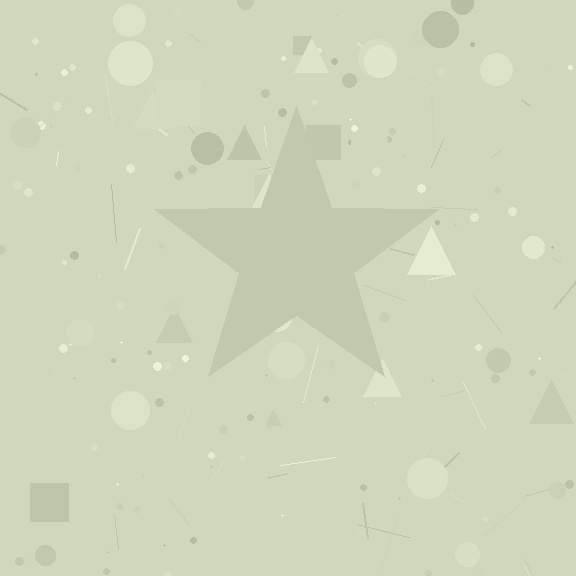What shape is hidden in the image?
A star is hidden in the image.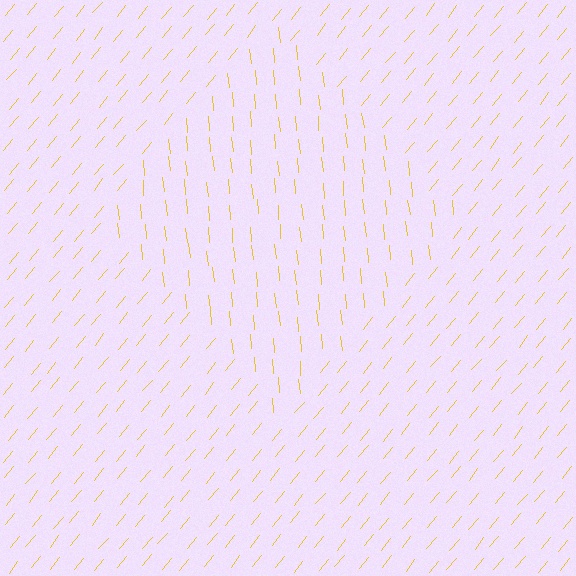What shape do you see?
I see a diamond.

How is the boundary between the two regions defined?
The boundary is defined purely by a change in line orientation (approximately 45 degrees difference). All lines are the same color and thickness.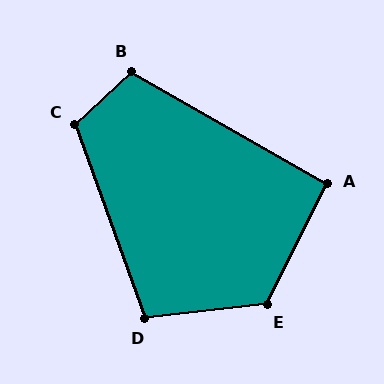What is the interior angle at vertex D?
Approximately 103 degrees (obtuse).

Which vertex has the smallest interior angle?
A, at approximately 94 degrees.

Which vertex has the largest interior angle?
E, at approximately 123 degrees.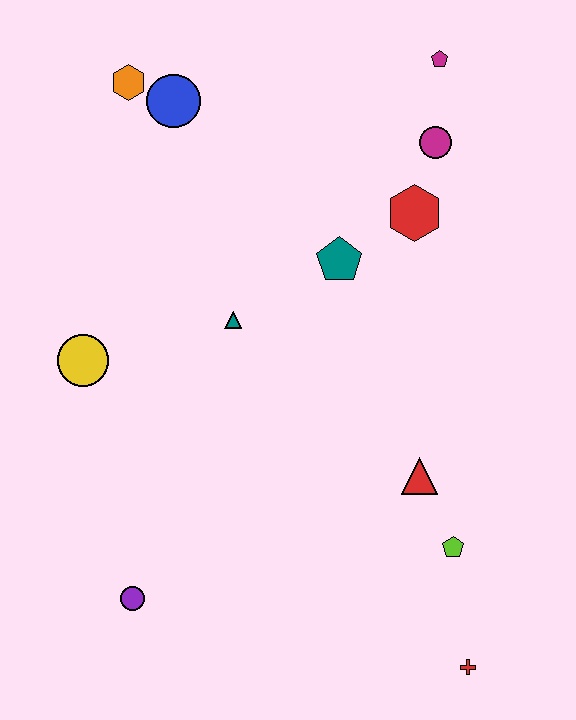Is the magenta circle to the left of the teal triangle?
No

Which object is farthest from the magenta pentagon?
The purple circle is farthest from the magenta pentagon.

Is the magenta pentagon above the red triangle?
Yes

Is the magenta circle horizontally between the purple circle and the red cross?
Yes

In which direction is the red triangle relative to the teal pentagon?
The red triangle is below the teal pentagon.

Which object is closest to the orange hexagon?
The blue circle is closest to the orange hexagon.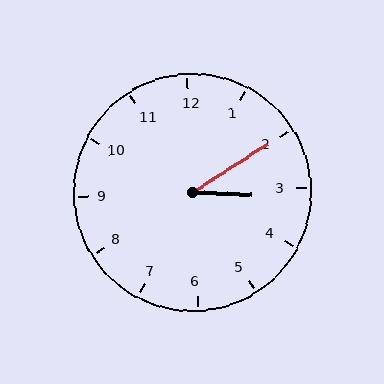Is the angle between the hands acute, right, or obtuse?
It is acute.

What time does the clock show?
3:10.